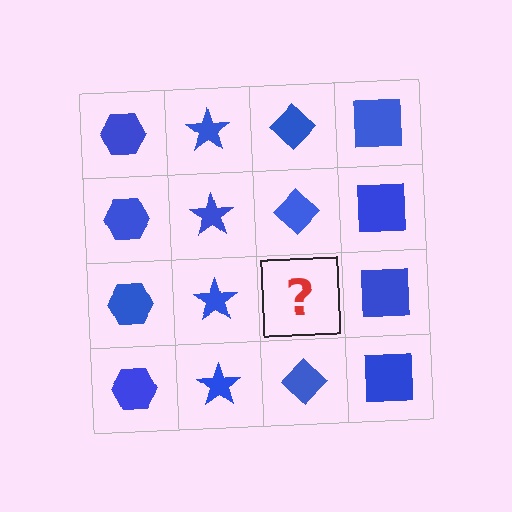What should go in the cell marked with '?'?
The missing cell should contain a blue diamond.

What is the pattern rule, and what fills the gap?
The rule is that each column has a consistent shape. The gap should be filled with a blue diamond.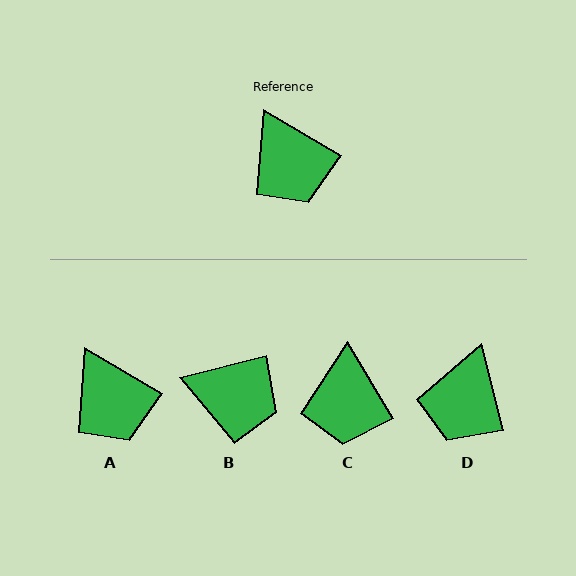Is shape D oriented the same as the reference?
No, it is off by about 45 degrees.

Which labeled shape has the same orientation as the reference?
A.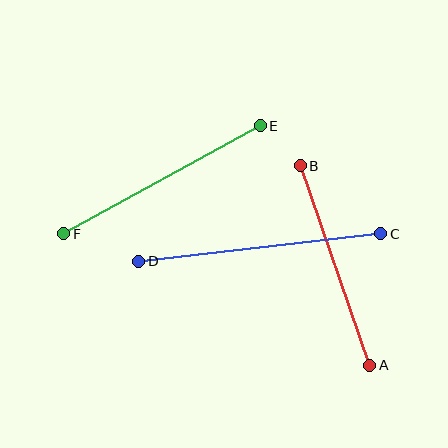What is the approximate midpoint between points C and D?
The midpoint is at approximately (260, 248) pixels.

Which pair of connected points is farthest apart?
Points C and D are farthest apart.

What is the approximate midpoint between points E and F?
The midpoint is at approximately (162, 180) pixels.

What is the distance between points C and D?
The distance is approximately 243 pixels.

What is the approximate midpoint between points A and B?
The midpoint is at approximately (335, 265) pixels.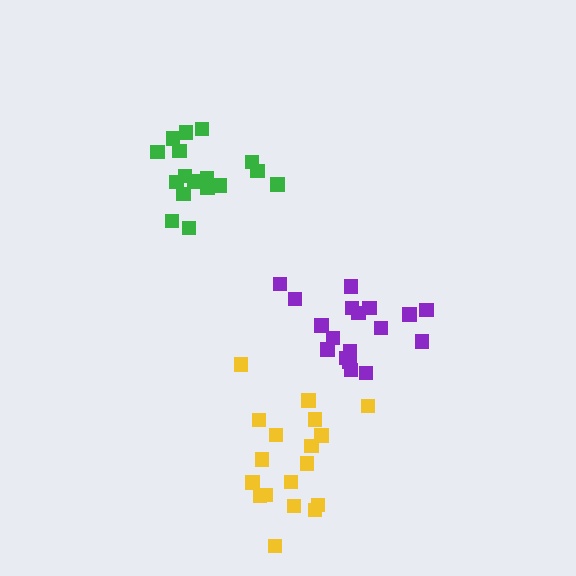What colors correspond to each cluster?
The clusters are colored: yellow, purple, green.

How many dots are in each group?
Group 1: 18 dots, Group 2: 18 dots, Group 3: 17 dots (53 total).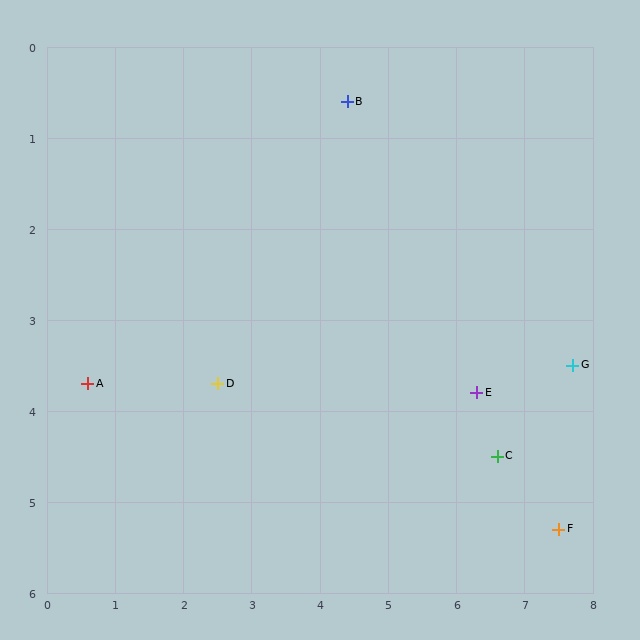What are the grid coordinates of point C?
Point C is at approximately (6.6, 4.5).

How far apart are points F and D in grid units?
Points F and D are about 5.2 grid units apart.